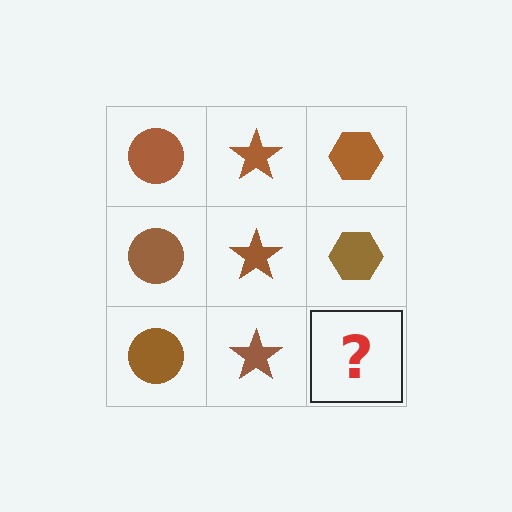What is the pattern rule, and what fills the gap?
The rule is that each column has a consistent shape. The gap should be filled with a brown hexagon.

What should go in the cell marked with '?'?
The missing cell should contain a brown hexagon.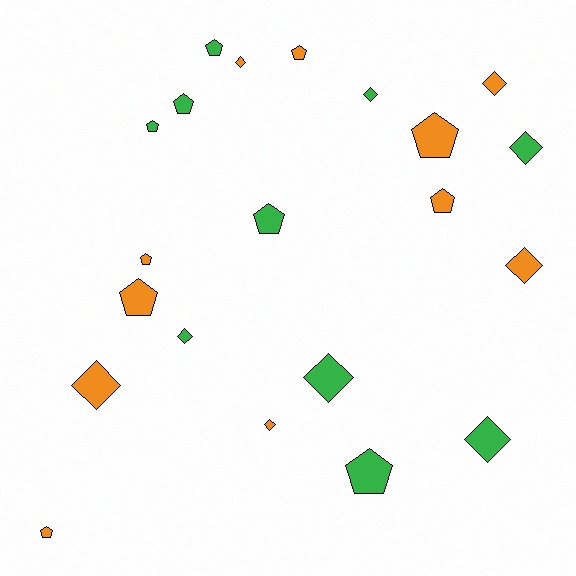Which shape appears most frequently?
Pentagon, with 11 objects.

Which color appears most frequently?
Orange, with 11 objects.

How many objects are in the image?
There are 21 objects.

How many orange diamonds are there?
There are 5 orange diamonds.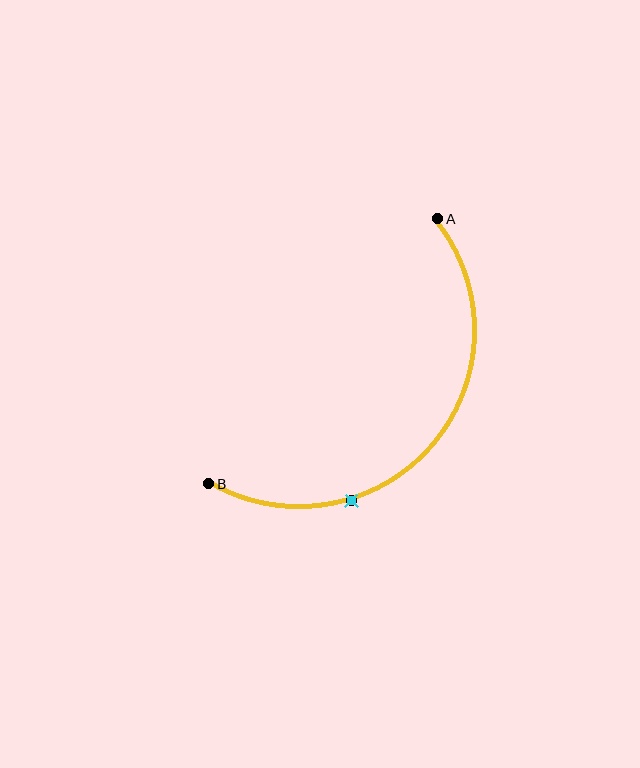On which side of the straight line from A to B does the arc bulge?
The arc bulges below and to the right of the straight line connecting A and B.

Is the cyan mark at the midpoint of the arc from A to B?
No. The cyan mark lies on the arc but is closer to endpoint B. The arc midpoint would be at the point on the curve equidistant along the arc from both A and B.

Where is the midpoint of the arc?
The arc midpoint is the point on the curve farthest from the straight line joining A and B. It sits below and to the right of that line.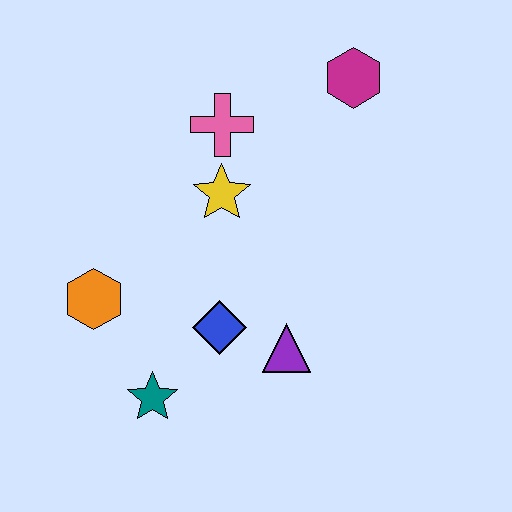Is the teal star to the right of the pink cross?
No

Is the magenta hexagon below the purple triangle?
No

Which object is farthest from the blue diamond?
The magenta hexagon is farthest from the blue diamond.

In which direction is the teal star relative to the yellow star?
The teal star is below the yellow star.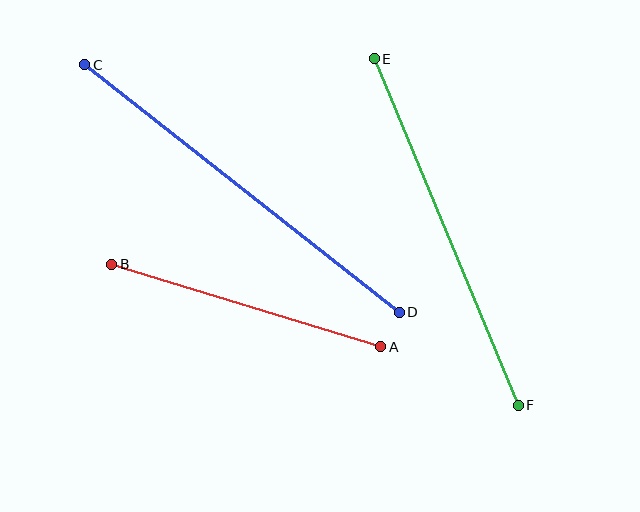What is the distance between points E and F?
The distance is approximately 375 pixels.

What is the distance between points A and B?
The distance is approximately 281 pixels.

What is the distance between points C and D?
The distance is approximately 400 pixels.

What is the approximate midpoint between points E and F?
The midpoint is at approximately (446, 232) pixels.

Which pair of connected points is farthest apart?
Points C and D are farthest apart.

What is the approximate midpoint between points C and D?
The midpoint is at approximately (242, 189) pixels.